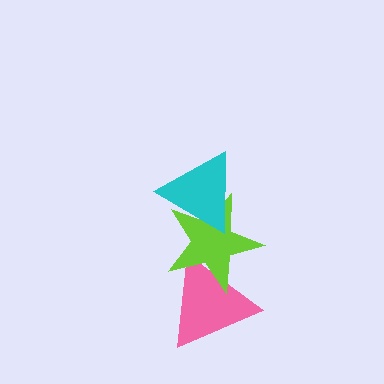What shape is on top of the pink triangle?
The lime star is on top of the pink triangle.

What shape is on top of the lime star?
The cyan triangle is on top of the lime star.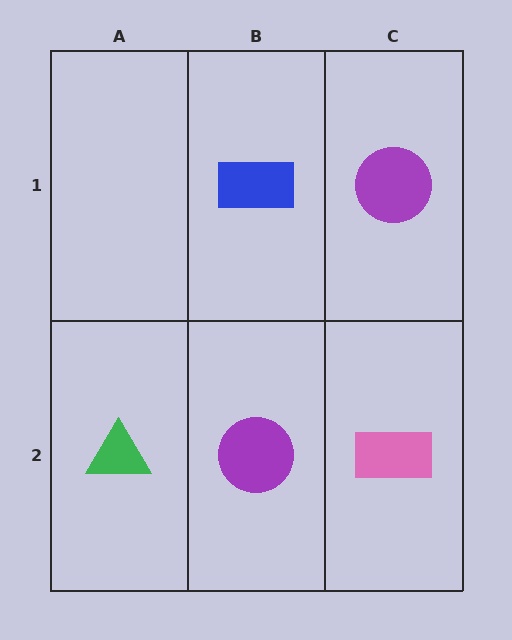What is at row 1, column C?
A purple circle.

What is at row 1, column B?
A blue rectangle.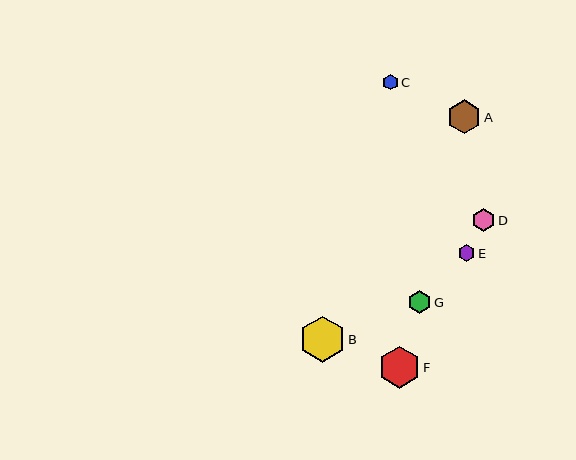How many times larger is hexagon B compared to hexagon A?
Hexagon B is approximately 1.4 times the size of hexagon A.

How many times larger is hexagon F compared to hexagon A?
Hexagon F is approximately 1.2 times the size of hexagon A.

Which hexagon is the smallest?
Hexagon C is the smallest with a size of approximately 15 pixels.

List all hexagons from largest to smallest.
From largest to smallest: B, F, A, G, D, E, C.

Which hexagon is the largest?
Hexagon B is the largest with a size of approximately 46 pixels.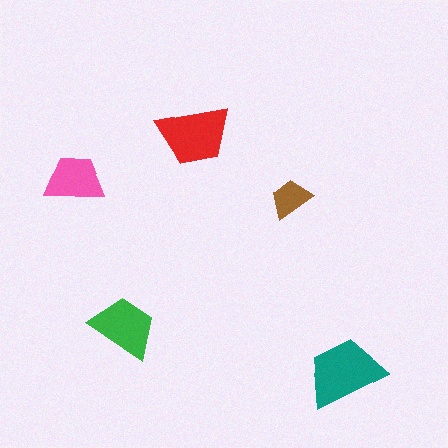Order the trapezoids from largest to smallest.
the teal one, the red one, the green one, the pink one, the brown one.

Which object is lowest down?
The teal trapezoid is bottommost.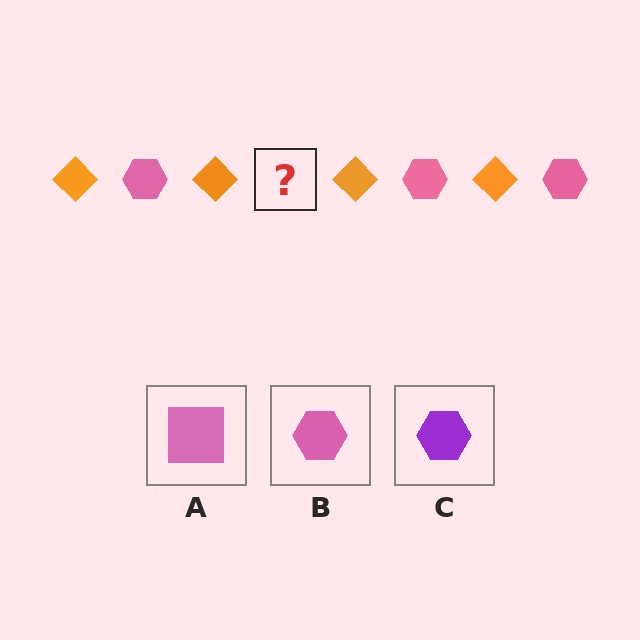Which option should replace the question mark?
Option B.